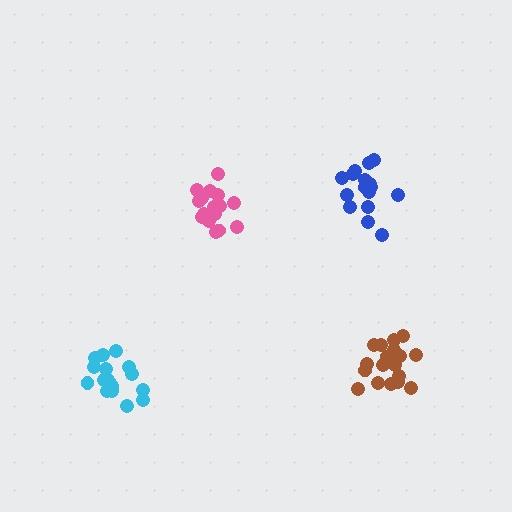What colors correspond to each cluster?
The clusters are colored: cyan, blue, brown, pink.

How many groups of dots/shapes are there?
There are 4 groups.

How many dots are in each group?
Group 1: 18 dots, Group 2: 18 dots, Group 3: 19 dots, Group 4: 17 dots (72 total).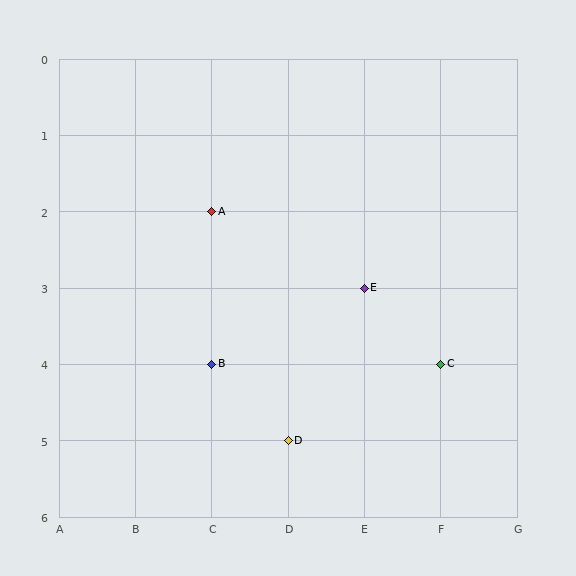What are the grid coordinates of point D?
Point D is at grid coordinates (D, 5).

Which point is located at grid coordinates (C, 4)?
Point B is at (C, 4).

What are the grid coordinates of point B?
Point B is at grid coordinates (C, 4).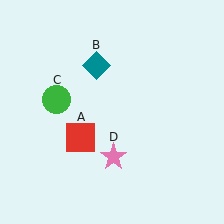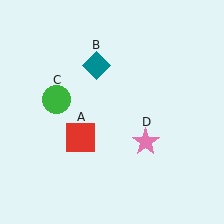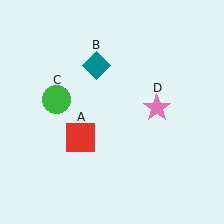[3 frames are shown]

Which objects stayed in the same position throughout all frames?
Red square (object A) and teal diamond (object B) and green circle (object C) remained stationary.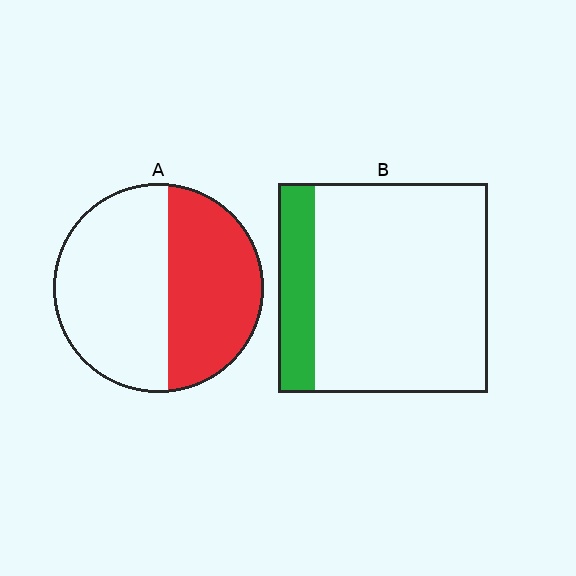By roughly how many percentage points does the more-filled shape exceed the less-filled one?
By roughly 25 percentage points (A over B).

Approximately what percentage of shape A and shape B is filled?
A is approximately 45% and B is approximately 20%.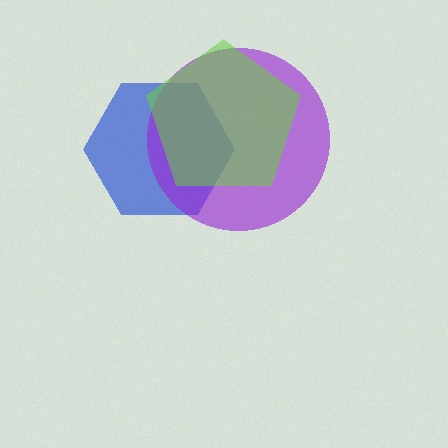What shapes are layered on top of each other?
The layered shapes are: a blue hexagon, a purple circle, a lime pentagon.